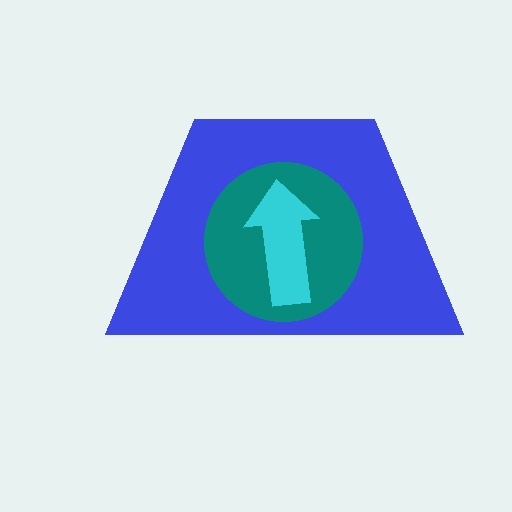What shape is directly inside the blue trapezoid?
The teal circle.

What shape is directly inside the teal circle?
The cyan arrow.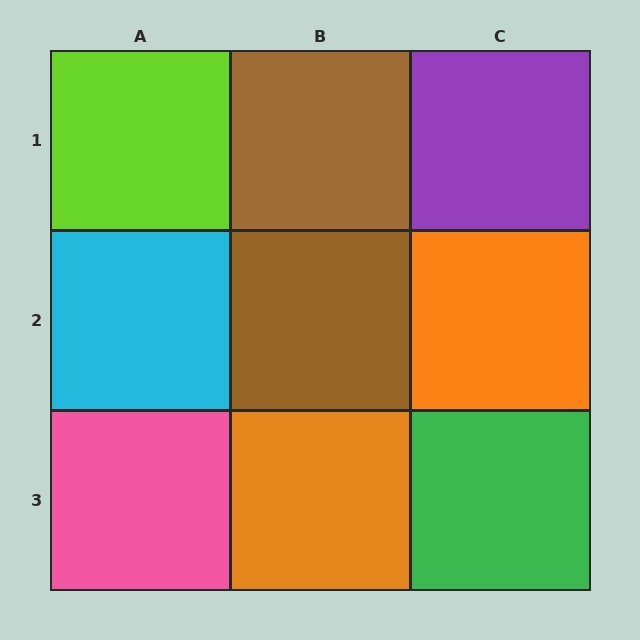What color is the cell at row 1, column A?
Lime.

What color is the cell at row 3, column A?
Pink.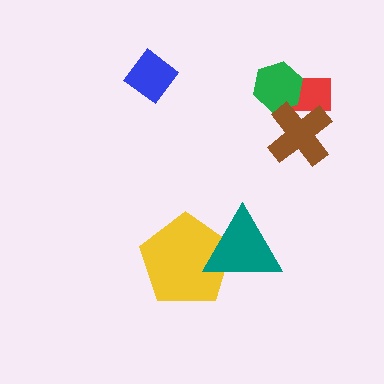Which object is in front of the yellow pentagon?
The teal triangle is in front of the yellow pentagon.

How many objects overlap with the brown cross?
2 objects overlap with the brown cross.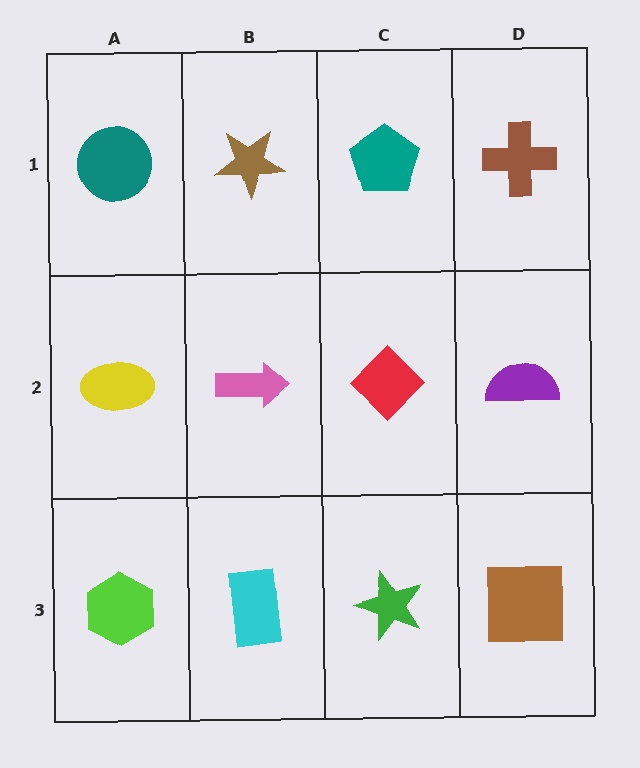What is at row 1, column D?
A brown cross.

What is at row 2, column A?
A yellow ellipse.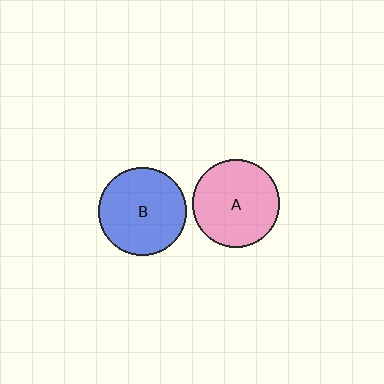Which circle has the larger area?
Circle B (blue).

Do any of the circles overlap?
No, none of the circles overlap.